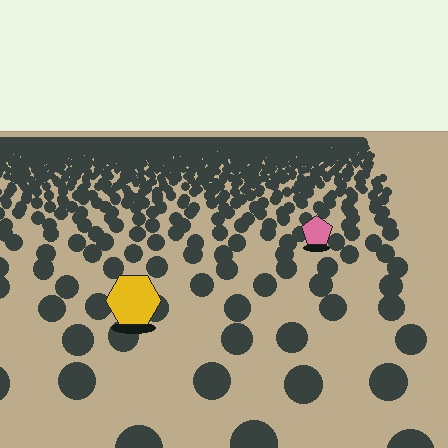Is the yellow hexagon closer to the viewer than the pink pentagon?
Yes. The yellow hexagon is closer — you can tell from the texture gradient: the ground texture is coarser near it.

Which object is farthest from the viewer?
The pink pentagon is farthest from the viewer. It appears smaller and the ground texture around it is denser.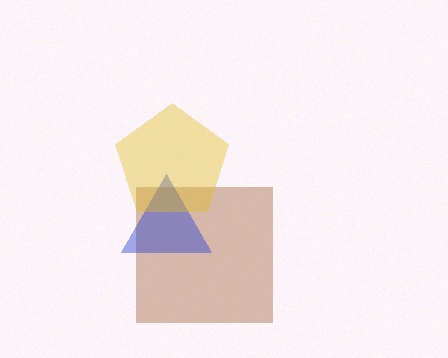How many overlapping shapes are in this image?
There are 3 overlapping shapes in the image.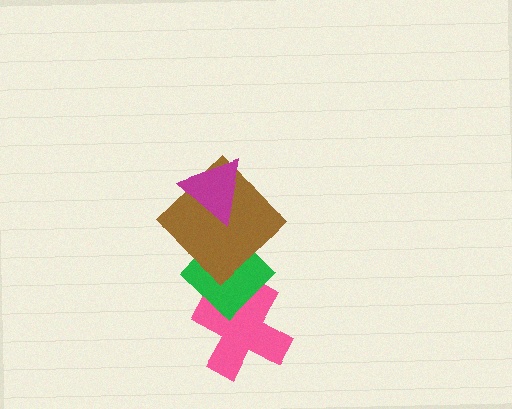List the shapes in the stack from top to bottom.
From top to bottom: the magenta triangle, the brown diamond, the green diamond, the pink cross.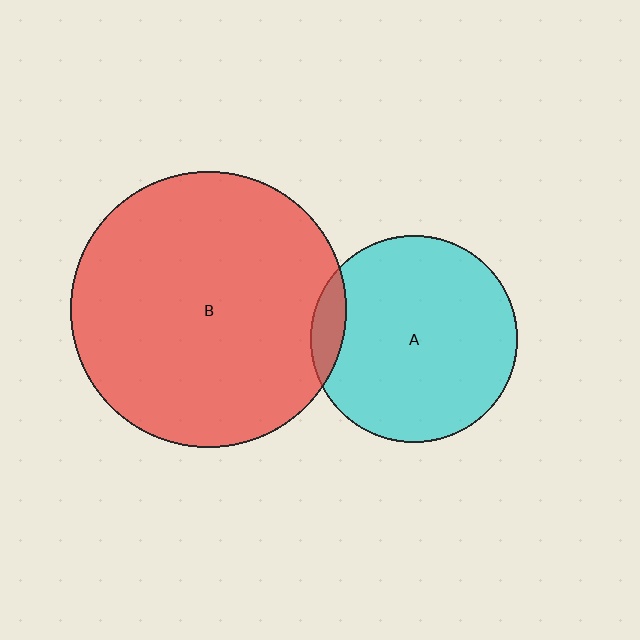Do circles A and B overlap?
Yes.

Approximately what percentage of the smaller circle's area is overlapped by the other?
Approximately 10%.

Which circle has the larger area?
Circle B (red).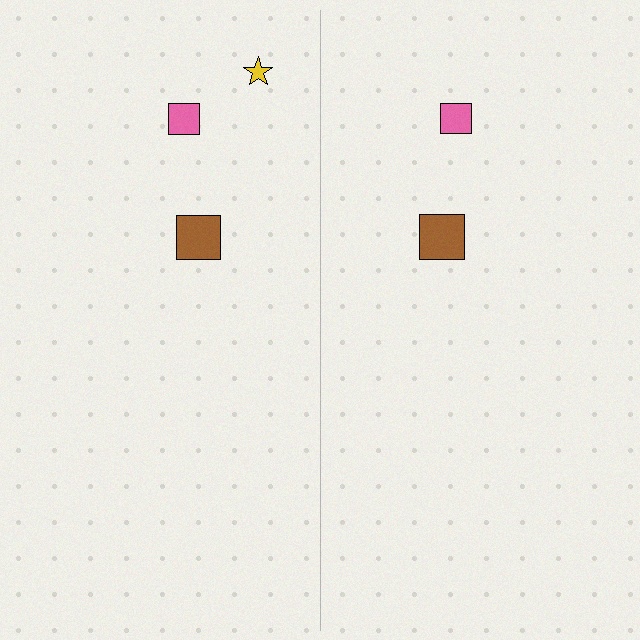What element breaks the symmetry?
A yellow star is missing from the right side.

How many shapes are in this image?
There are 5 shapes in this image.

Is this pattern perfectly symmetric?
No, the pattern is not perfectly symmetric. A yellow star is missing from the right side.